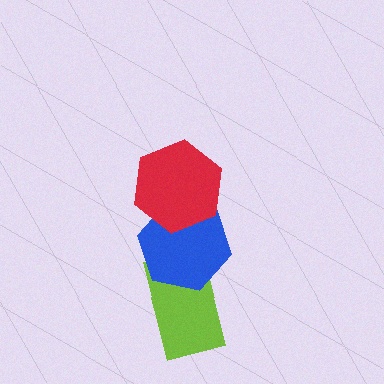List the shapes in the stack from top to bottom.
From top to bottom: the red hexagon, the blue hexagon, the lime rectangle.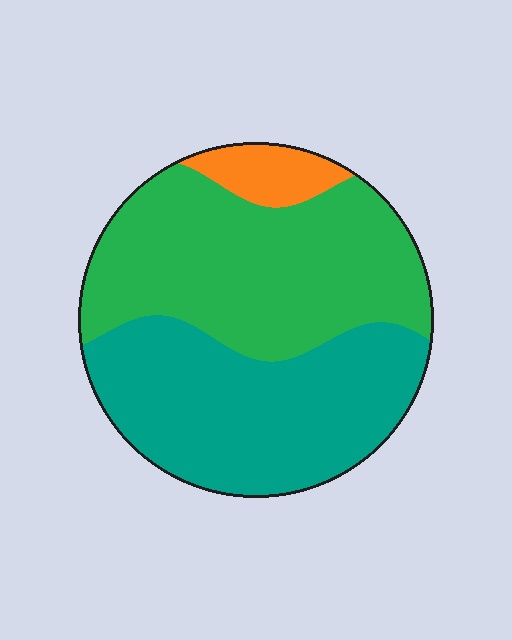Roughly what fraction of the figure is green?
Green covers about 50% of the figure.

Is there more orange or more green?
Green.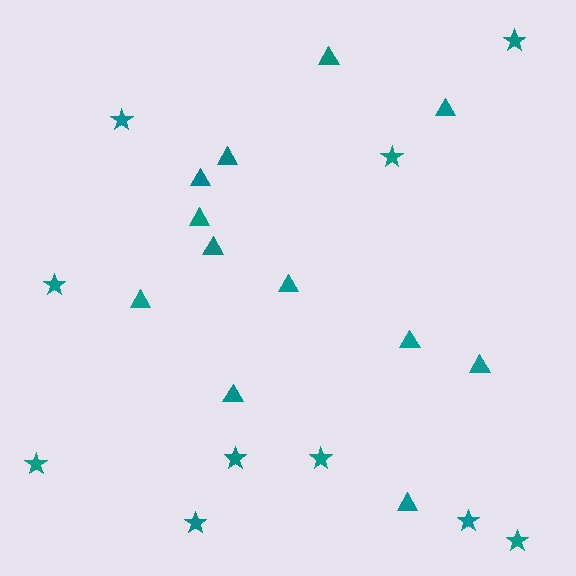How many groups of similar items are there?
There are 2 groups: one group of triangles (12) and one group of stars (10).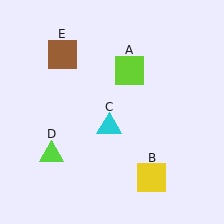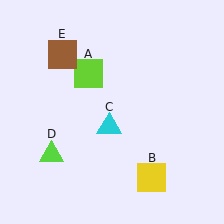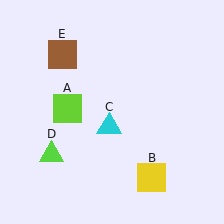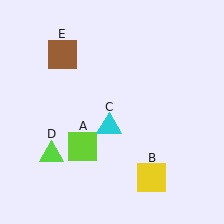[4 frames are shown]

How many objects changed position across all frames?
1 object changed position: lime square (object A).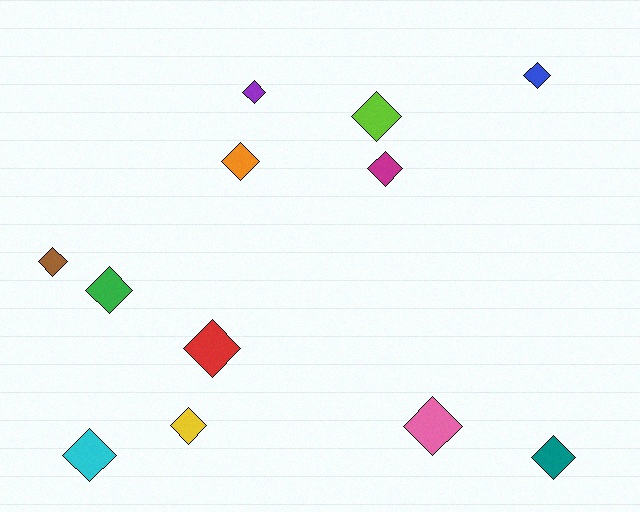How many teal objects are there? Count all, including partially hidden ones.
There is 1 teal object.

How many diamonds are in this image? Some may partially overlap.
There are 12 diamonds.